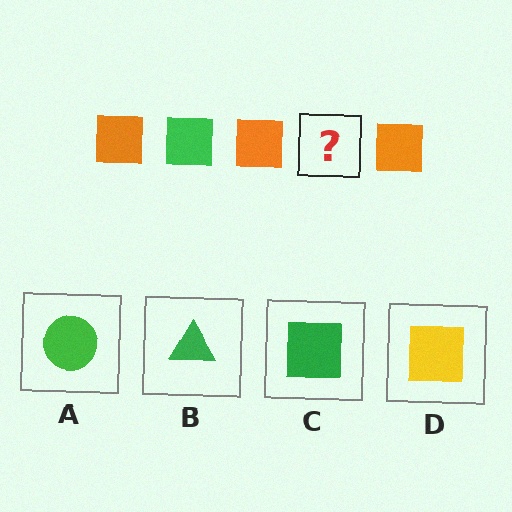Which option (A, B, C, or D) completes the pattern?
C.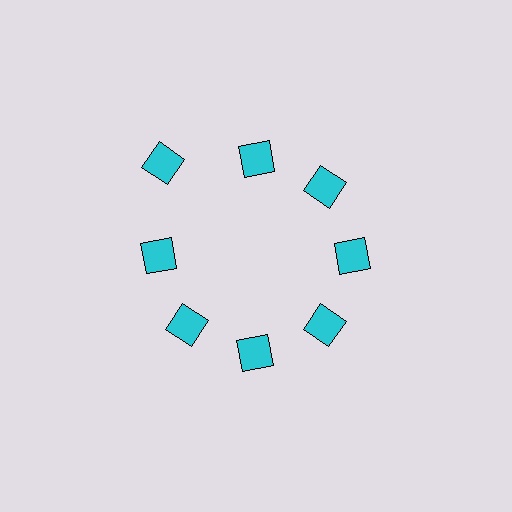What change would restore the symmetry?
The symmetry would be restored by moving it inward, back onto the ring so that all 8 diamonds sit at equal angles and equal distance from the center.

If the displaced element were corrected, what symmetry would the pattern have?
It would have 8-fold rotational symmetry — the pattern would map onto itself every 45 degrees.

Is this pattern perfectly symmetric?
No. The 8 cyan diamonds are arranged in a ring, but one element near the 10 o'clock position is pushed outward from the center, breaking the 8-fold rotational symmetry.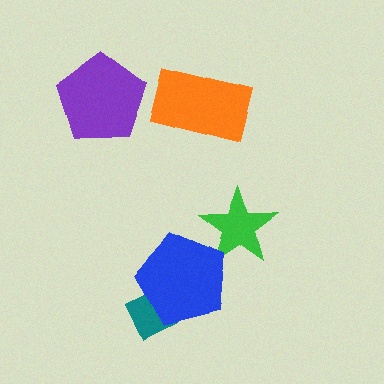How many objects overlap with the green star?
1 object overlaps with the green star.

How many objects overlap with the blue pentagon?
2 objects overlap with the blue pentagon.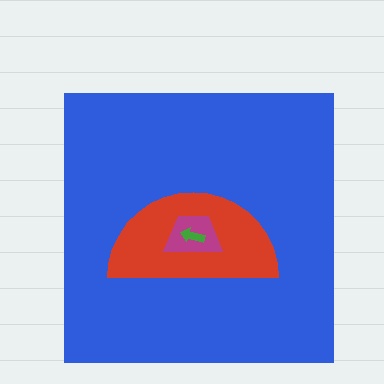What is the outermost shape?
The blue square.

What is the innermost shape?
The green arrow.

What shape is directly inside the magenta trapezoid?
The green arrow.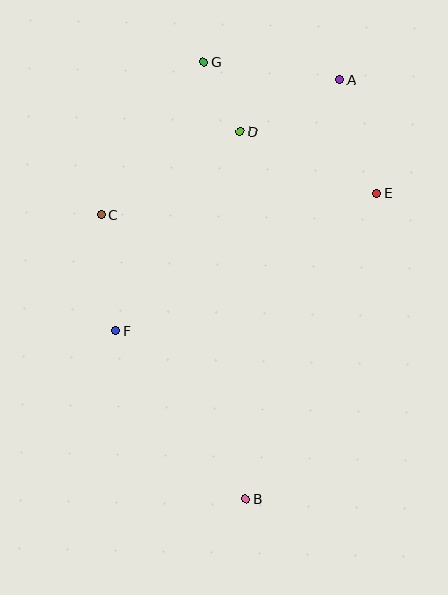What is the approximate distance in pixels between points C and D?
The distance between C and D is approximately 162 pixels.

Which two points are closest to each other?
Points D and G are closest to each other.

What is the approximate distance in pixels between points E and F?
The distance between E and F is approximately 295 pixels.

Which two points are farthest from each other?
Points B and G are farthest from each other.